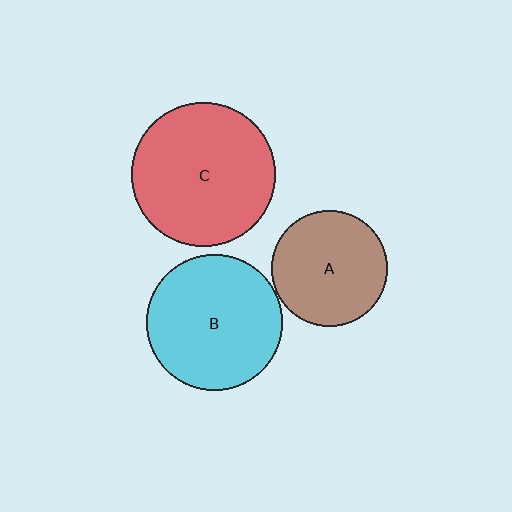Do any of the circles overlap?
No, none of the circles overlap.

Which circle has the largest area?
Circle C (red).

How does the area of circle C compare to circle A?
Approximately 1.6 times.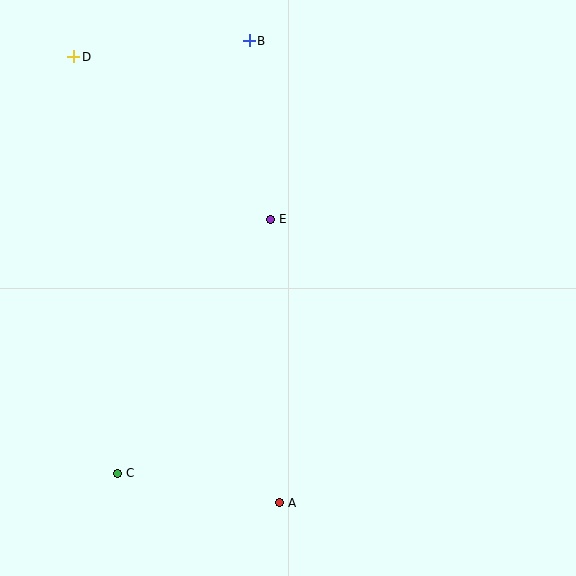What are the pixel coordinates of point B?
Point B is at (249, 41).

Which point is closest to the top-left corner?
Point D is closest to the top-left corner.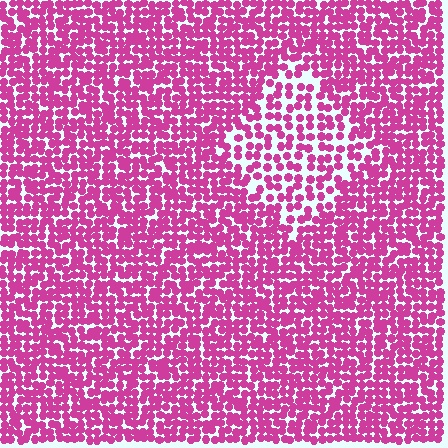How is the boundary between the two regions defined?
The boundary is defined by a change in element density (approximately 1.7x ratio). All elements are the same color, size, and shape.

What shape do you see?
I see a diamond.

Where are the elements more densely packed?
The elements are more densely packed outside the diamond boundary.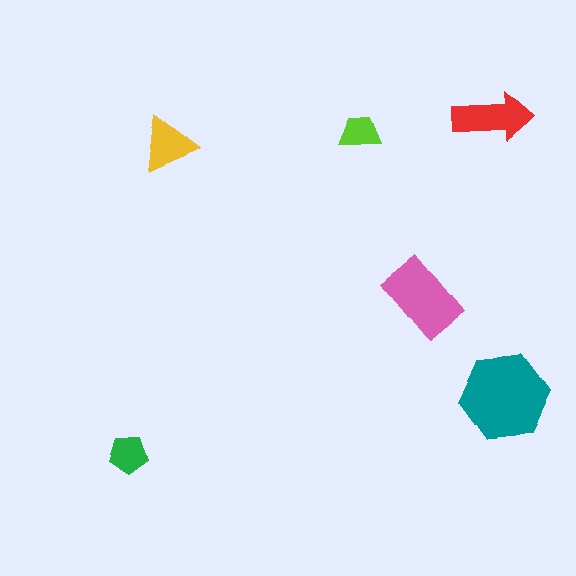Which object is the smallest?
The lime trapezoid.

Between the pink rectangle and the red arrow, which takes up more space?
The pink rectangle.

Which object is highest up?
The red arrow is topmost.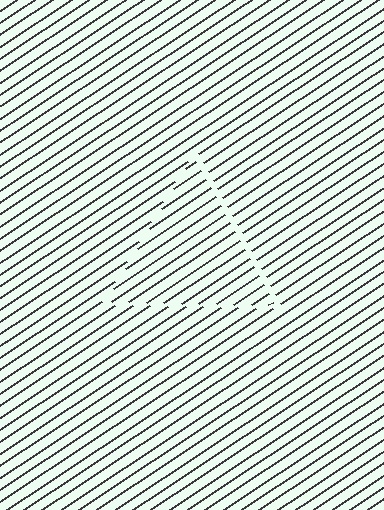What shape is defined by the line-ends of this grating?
An illusory triangle. The interior of the shape contains the same grating, shifted by half a period — the contour is defined by the phase discontinuity where line-ends from the inner and outer gratings abut.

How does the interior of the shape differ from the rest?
The interior of the shape contains the same grating, shifted by half a period — the contour is defined by the phase discontinuity where line-ends from the inner and outer gratings abut.